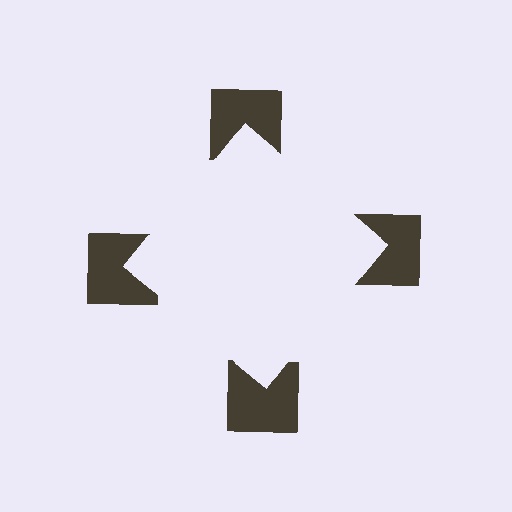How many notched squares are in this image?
There are 4 — one at each vertex of the illusory square.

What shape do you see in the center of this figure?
An illusory square — its edges are inferred from the aligned wedge cuts in the notched squares, not physically drawn.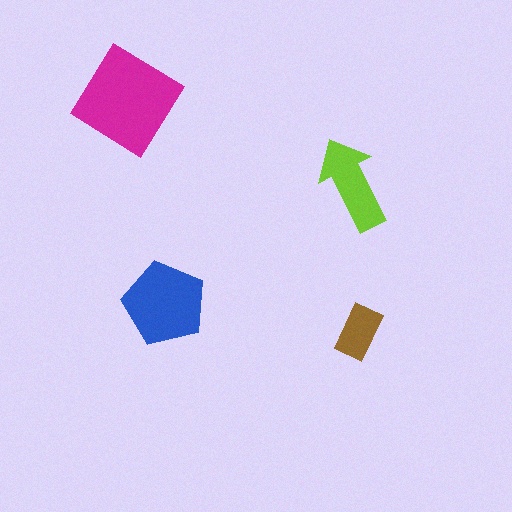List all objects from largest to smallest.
The magenta diamond, the blue pentagon, the lime arrow, the brown rectangle.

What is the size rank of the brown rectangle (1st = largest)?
4th.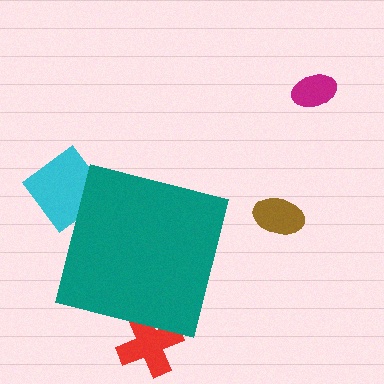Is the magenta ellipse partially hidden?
No, the magenta ellipse is fully visible.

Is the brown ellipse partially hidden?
No, the brown ellipse is fully visible.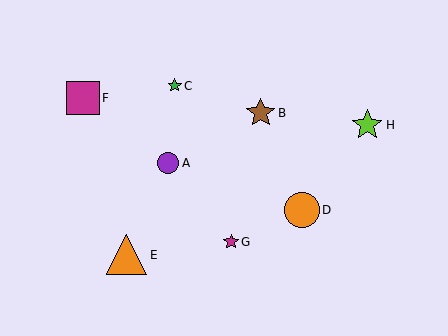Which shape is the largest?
The orange triangle (labeled E) is the largest.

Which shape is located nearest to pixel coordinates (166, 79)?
The green star (labeled C) at (175, 86) is nearest to that location.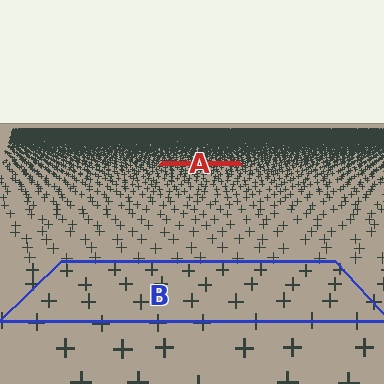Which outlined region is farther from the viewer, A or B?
Region A is farther from the viewer — the texture elements inside it appear smaller and more densely packed.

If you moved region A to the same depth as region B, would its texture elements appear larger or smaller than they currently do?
They would appear larger. At a closer depth, the same texture elements are projected at a bigger on-screen size.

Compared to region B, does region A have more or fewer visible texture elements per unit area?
Region A has more texture elements per unit area — they are packed more densely because it is farther away.